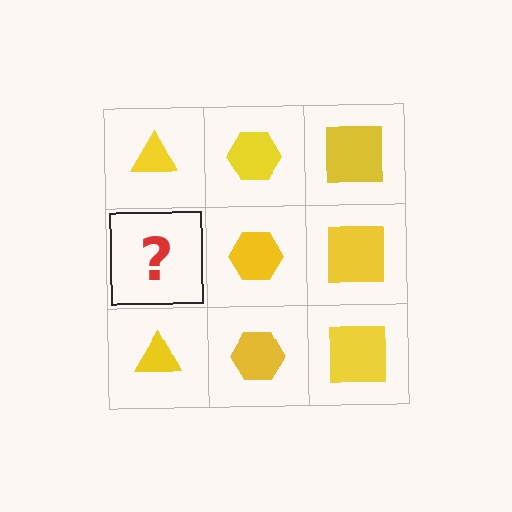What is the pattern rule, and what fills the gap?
The rule is that each column has a consistent shape. The gap should be filled with a yellow triangle.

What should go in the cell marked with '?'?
The missing cell should contain a yellow triangle.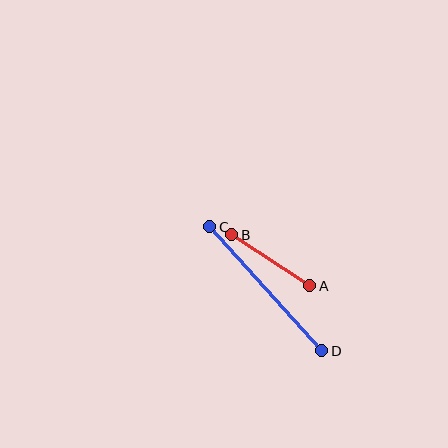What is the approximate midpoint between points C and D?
The midpoint is at approximately (266, 289) pixels.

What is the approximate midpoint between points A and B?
The midpoint is at approximately (271, 260) pixels.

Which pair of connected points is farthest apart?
Points C and D are farthest apart.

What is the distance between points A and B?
The distance is approximately 93 pixels.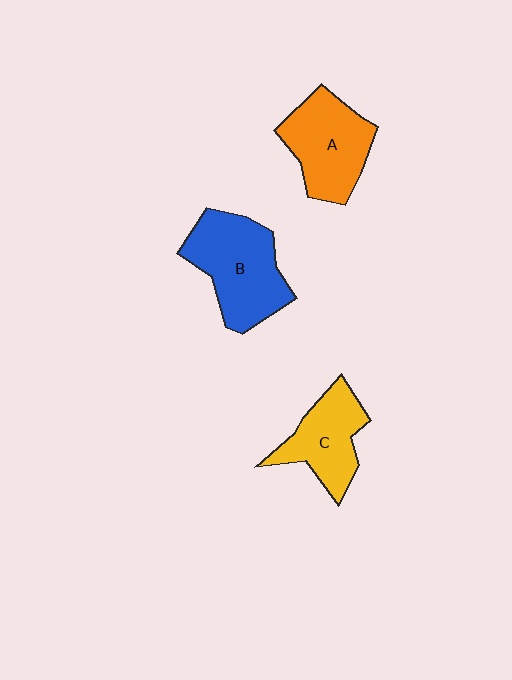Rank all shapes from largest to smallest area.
From largest to smallest: B (blue), A (orange), C (yellow).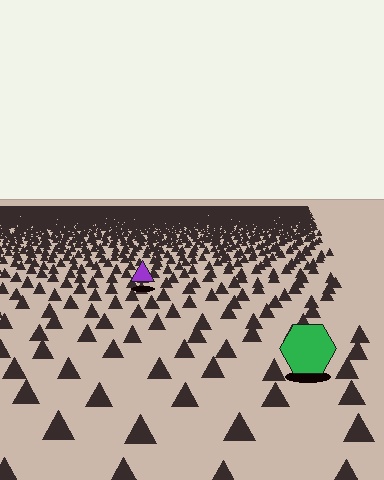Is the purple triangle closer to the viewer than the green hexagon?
No. The green hexagon is closer — you can tell from the texture gradient: the ground texture is coarser near it.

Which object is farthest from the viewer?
The purple triangle is farthest from the viewer. It appears smaller and the ground texture around it is denser.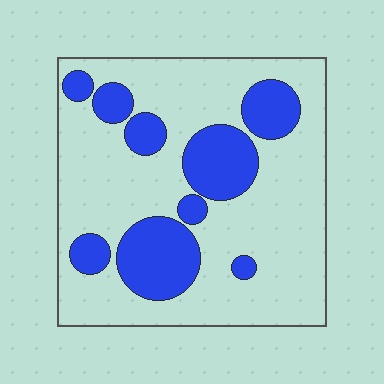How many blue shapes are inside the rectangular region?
9.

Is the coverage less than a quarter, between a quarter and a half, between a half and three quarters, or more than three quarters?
Between a quarter and a half.